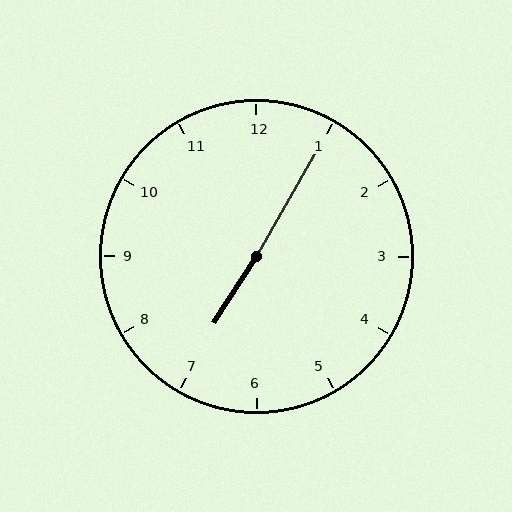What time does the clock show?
7:05.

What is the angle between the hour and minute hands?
Approximately 178 degrees.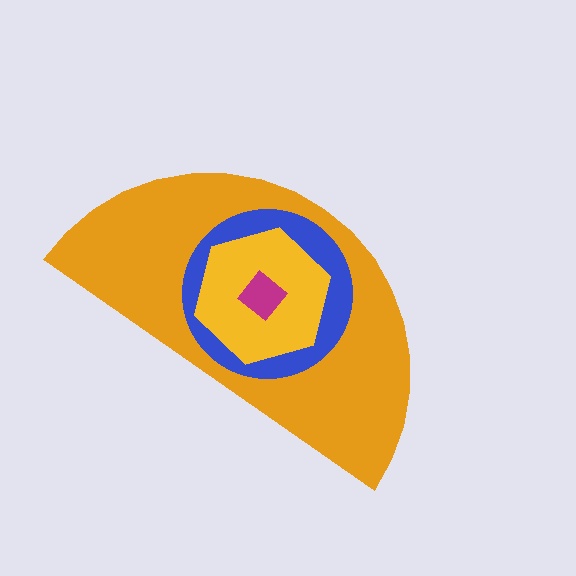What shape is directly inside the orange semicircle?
The blue circle.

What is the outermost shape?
The orange semicircle.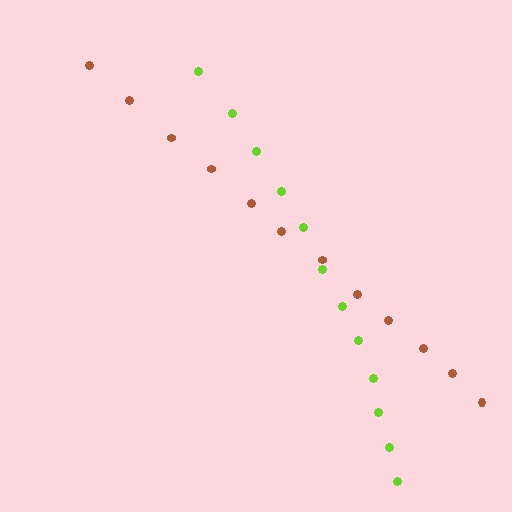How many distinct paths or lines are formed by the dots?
There are 2 distinct paths.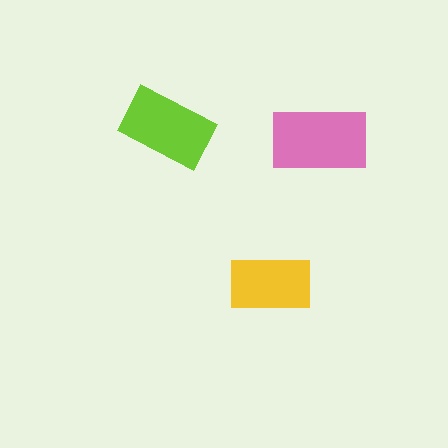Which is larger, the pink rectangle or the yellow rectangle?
The pink one.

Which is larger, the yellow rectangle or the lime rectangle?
The lime one.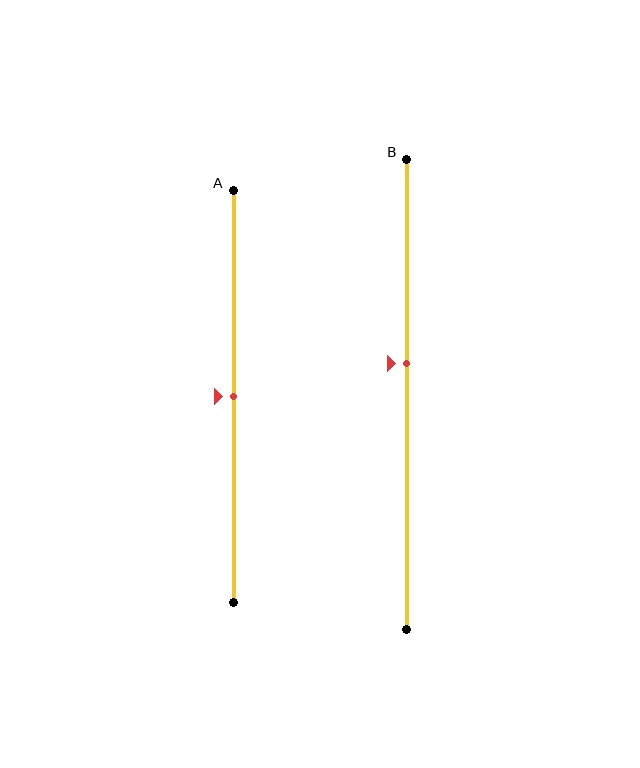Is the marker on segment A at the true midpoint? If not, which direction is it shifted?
Yes, the marker on segment A is at the true midpoint.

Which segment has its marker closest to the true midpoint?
Segment A has its marker closest to the true midpoint.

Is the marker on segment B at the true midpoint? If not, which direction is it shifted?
No, the marker on segment B is shifted upward by about 7% of the segment length.